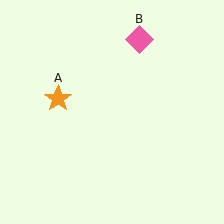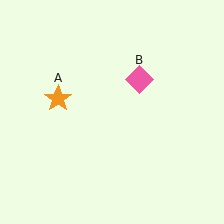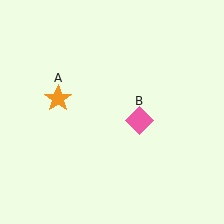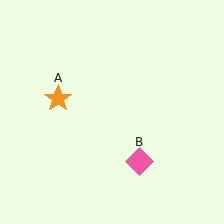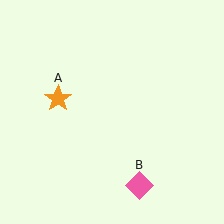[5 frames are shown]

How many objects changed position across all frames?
1 object changed position: pink diamond (object B).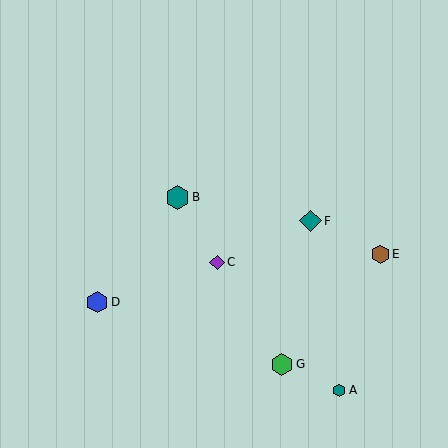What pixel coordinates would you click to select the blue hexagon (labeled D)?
Click at (97, 302) to select the blue hexagon D.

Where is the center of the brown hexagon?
The center of the brown hexagon is at (380, 254).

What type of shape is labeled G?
Shape G is a green hexagon.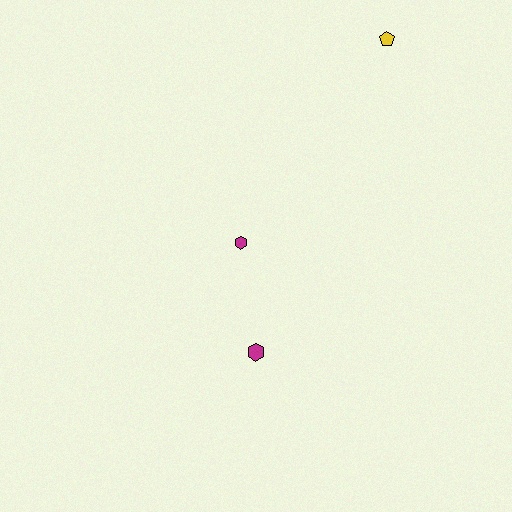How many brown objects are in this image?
There are no brown objects.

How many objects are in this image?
There are 3 objects.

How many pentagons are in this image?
There is 1 pentagon.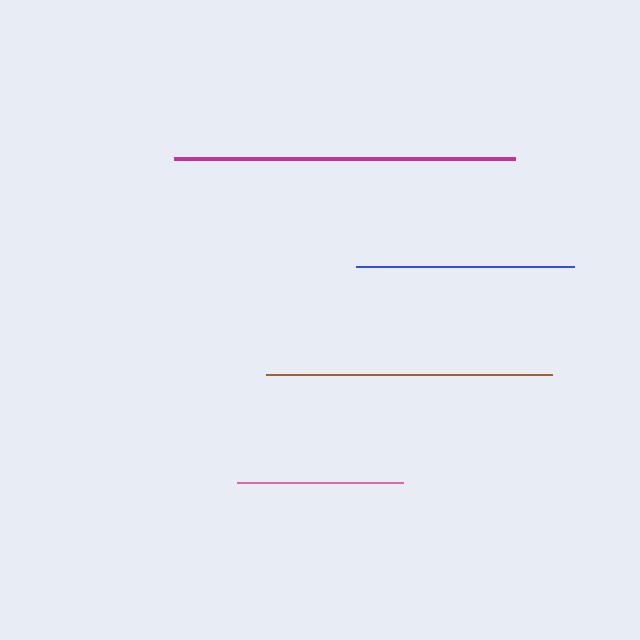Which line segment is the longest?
The magenta line is the longest at approximately 341 pixels.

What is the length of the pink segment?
The pink segment is approximately 166 pixels long.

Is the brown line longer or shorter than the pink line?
The brown line is longer than the pink line.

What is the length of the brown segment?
The brown segment is approximately 286 pixels long.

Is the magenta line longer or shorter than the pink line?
The magenta line is longer than the pink line.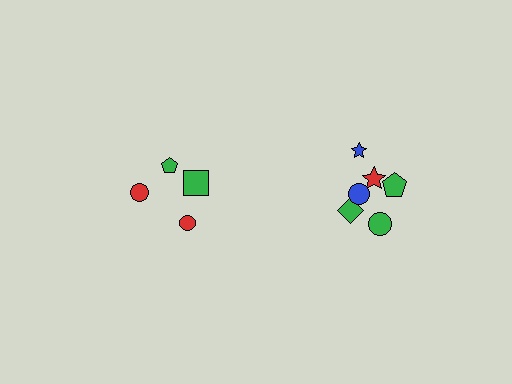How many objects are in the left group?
There are 4 objects.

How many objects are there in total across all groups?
There are 10 objects.